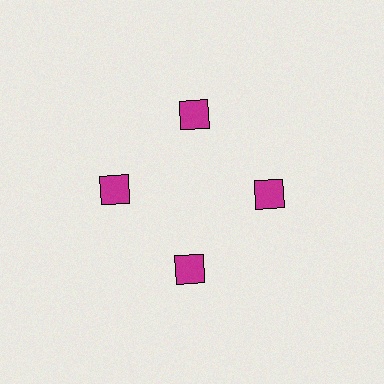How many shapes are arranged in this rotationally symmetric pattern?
There are 4 shapes, arranged in 4 groups of 1.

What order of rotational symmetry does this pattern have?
This pattern has 4-fold rotational symmetry.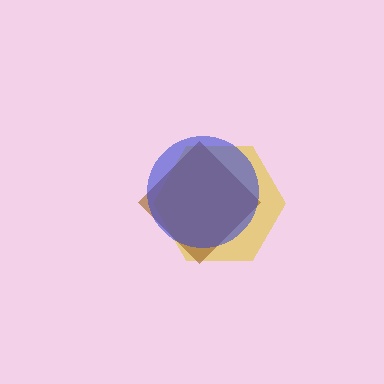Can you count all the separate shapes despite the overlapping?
Yes, there are 3 separate shapes.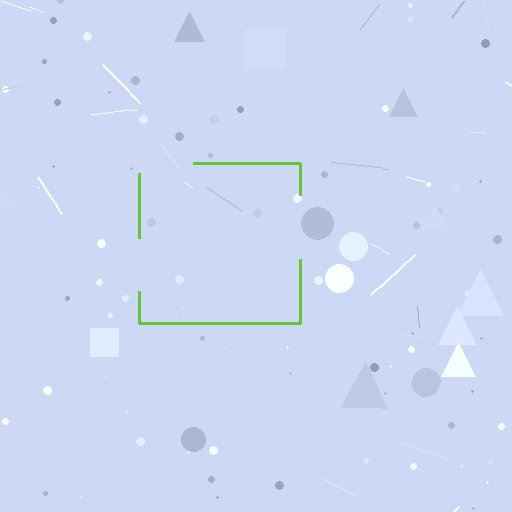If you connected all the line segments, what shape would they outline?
They would outline a square.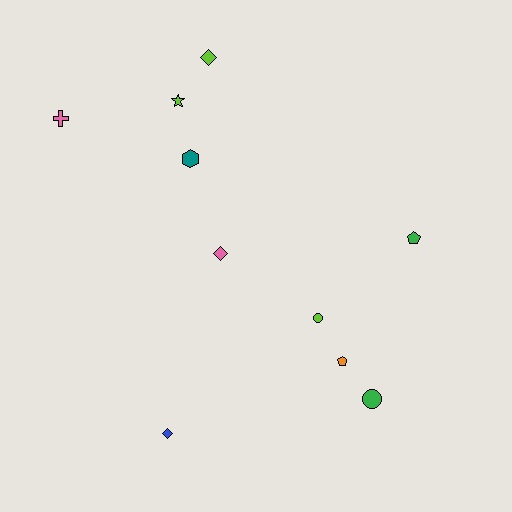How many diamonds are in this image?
There are 3 diamonds.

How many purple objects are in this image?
There are no purple objects.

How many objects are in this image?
There are 10 objects.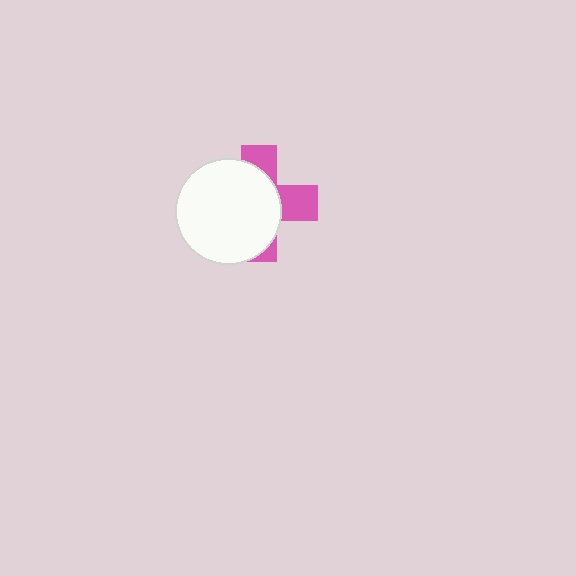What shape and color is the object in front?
The object in front is a white circle.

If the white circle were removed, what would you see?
You would see the complete pink cross.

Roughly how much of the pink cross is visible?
A small part of it is visible (roughly 36%).